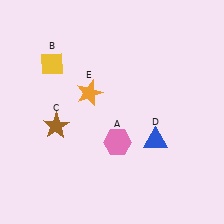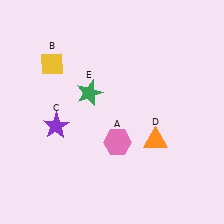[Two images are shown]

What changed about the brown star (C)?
In Image 1, C is brown. In Image 2, it changed to purple.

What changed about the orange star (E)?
In Image 1, E is orange. In Image 2, it changed to green.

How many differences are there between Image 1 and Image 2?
There are 3 differences between the two images.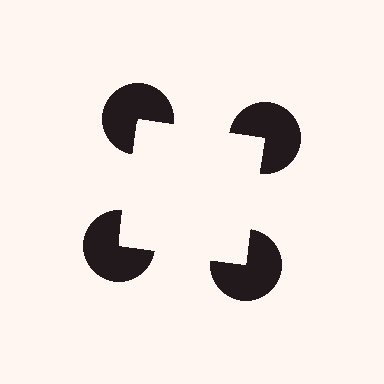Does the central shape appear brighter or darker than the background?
It typically appears slightly brighter than the background, even though no actual brightness change is drawn.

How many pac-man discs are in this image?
There are 4 — one at each vertex of the illusory square.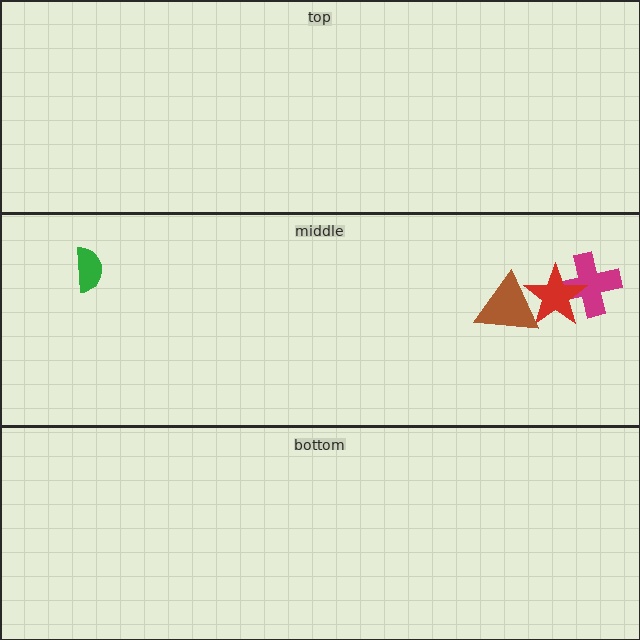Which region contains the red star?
The middle region.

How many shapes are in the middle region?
4.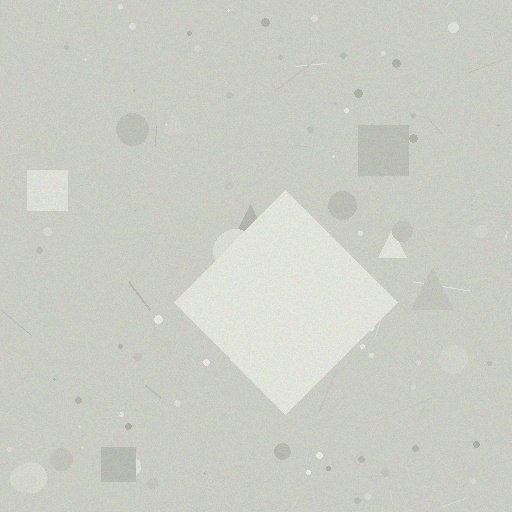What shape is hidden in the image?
A diamond is hidden in the image.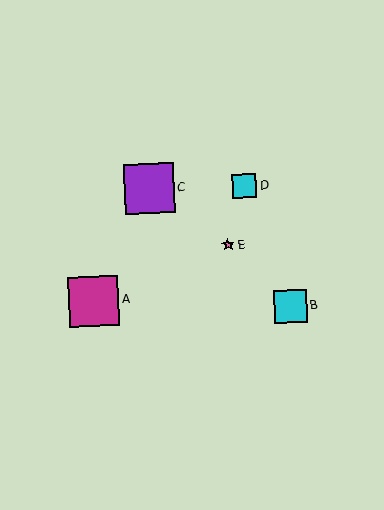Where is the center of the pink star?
The center of the pink star is at (228, 245).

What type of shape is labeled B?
Shape B is a cyan square.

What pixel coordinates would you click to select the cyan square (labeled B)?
Click at (291, 306) to select the cyan square B.